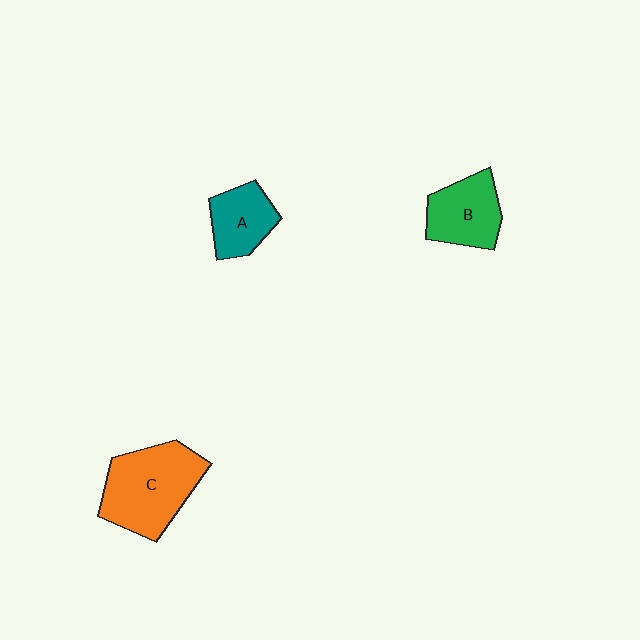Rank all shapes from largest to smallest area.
From largest to smallest: C (orange), B (green), A (teal).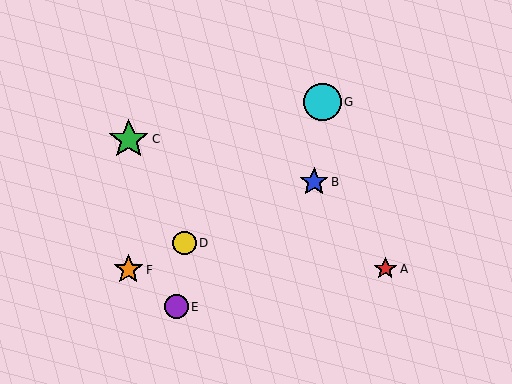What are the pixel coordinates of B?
Object B is at (314, 182).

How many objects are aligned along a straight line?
3 objects (B, D, F) are aligned along a straight line.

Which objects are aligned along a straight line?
Objects B, D, F are aligned along a straight line.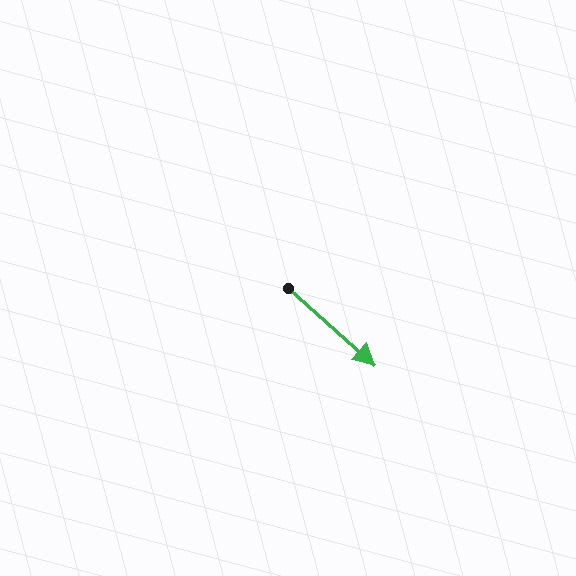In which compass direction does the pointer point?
Southeast.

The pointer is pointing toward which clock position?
Roughly 4 o'clock.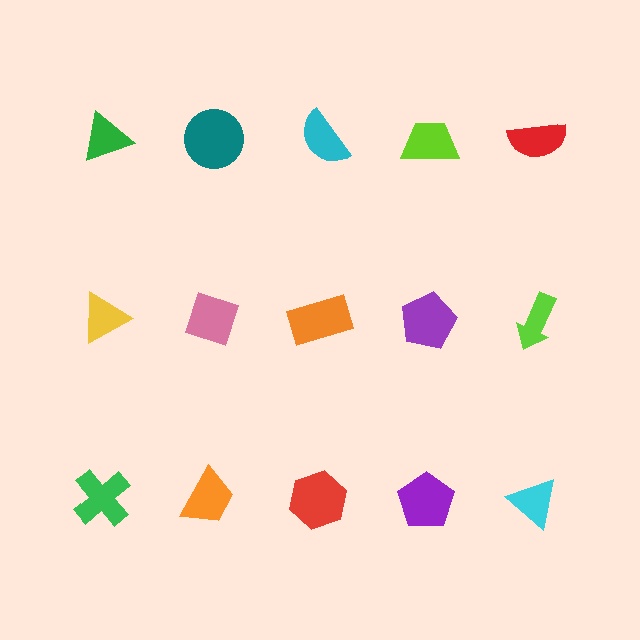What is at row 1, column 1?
A green triangle.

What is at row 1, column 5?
A red semicircle.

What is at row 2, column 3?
An orange rectangle.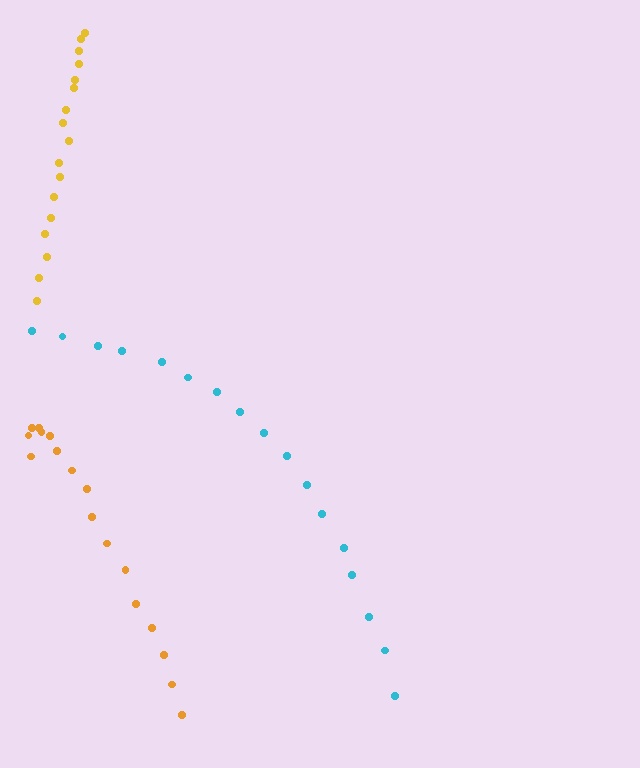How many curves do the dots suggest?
There are 3 distinct paths.